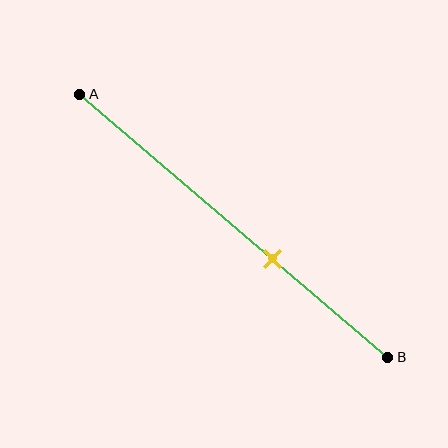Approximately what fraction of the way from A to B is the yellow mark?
The yellow mark is approximately 65% of the way from A to B.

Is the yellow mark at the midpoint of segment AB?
No, the mark is at about 65% from A, not at the 50% midpoint.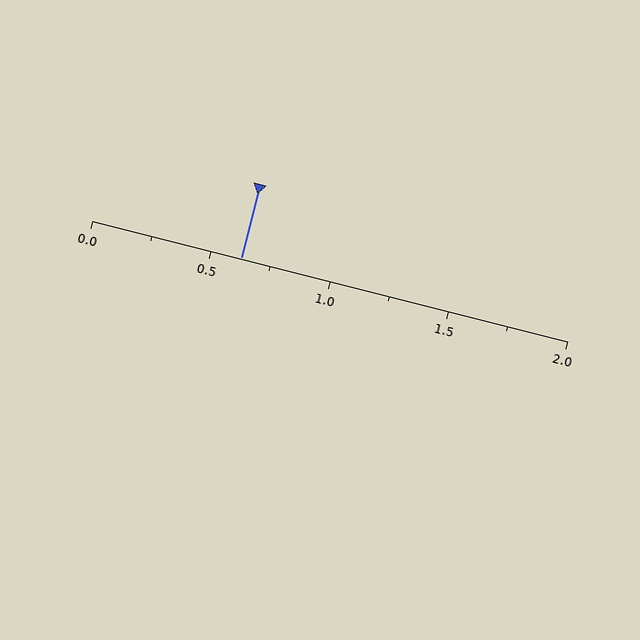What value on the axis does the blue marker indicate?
The marker indicates approximately 0.62.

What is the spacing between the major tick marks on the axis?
The major ticks are spaced 0.5 apart.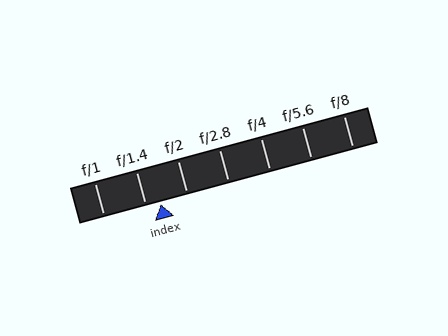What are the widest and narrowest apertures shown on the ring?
The widest aperture shown is f/1 and the narrowest is f/8.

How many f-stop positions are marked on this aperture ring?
There are 7 f-stop positions marked.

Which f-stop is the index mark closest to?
The index mark is closest to f/1.4.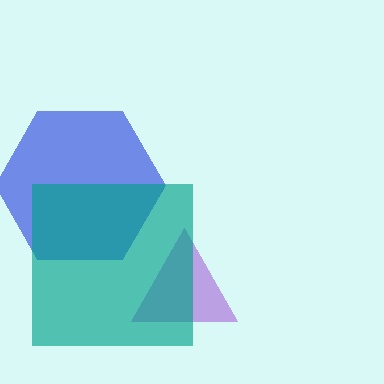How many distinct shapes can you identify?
There are 3 distinct shapes: a purple triangle, a blue hexagon, a teal square.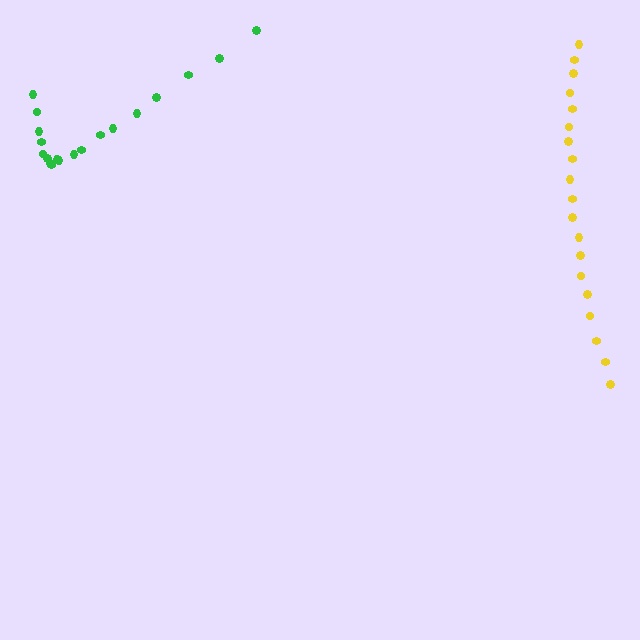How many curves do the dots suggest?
There are 2 distinct paths.